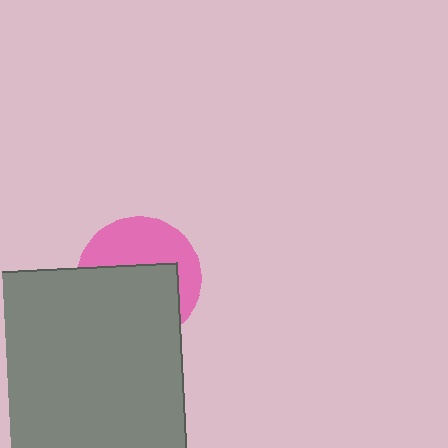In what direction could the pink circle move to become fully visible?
The pink circle could move up. That would shift it out from behind the gray rectangle entirely.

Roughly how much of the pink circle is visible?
A small part of it is visible (roughly 44%).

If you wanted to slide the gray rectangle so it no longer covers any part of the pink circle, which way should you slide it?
Slide it down — that is the most direct way to separate the two shapes.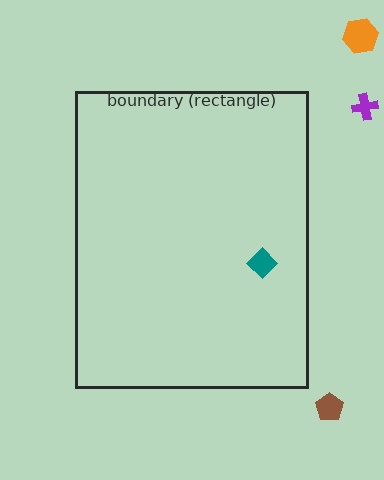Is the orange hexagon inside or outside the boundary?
Outside.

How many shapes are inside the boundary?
1 inside, 3 outside.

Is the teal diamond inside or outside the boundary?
Inside.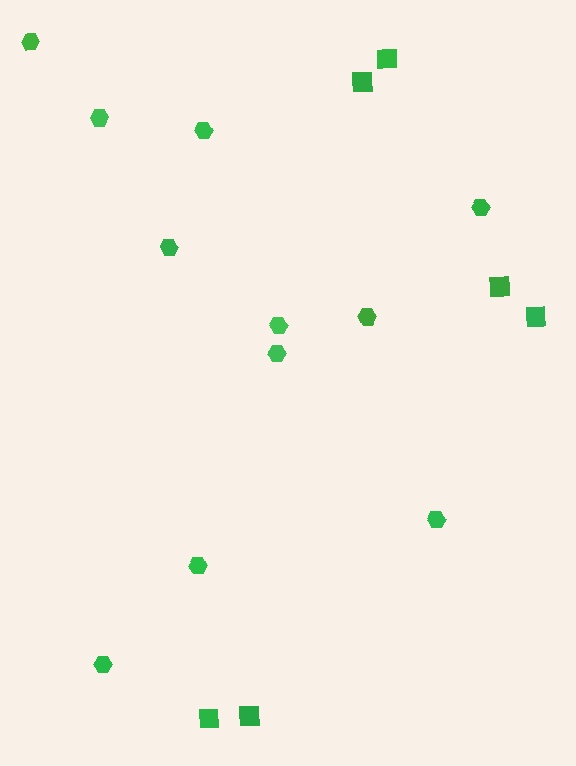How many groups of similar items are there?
There are 2 groups: one group of hexagons (11) and one group of squares (6).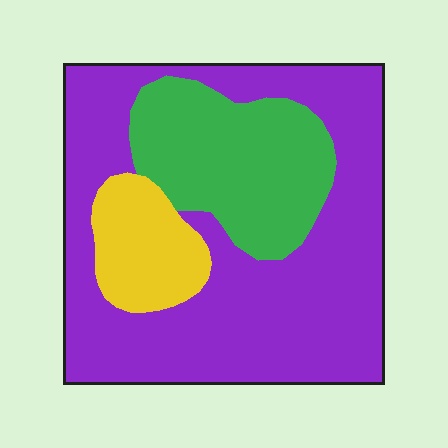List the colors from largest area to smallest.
From largest to smallest: purple, green, yellow.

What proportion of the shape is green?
Green takes up about one quarter (1/4) of the shape.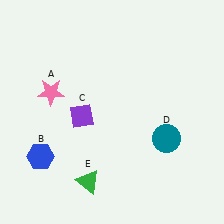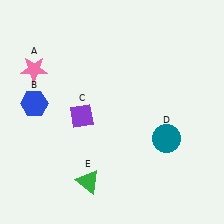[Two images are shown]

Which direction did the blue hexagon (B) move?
The blue hexagon (B) moved up.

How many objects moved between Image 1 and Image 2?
2 objects moved between the two images.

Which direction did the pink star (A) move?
The pink star (A) moved up.